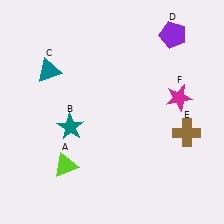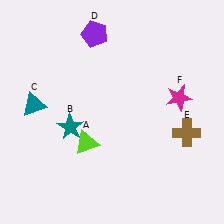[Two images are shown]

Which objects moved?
The objects that moved are: the lime triangle (A), the teal triangle (C), the purple pentagon (D).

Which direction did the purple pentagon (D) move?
The purple pentagon (D) moved left.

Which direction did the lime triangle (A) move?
The lime triangle (A) moved up.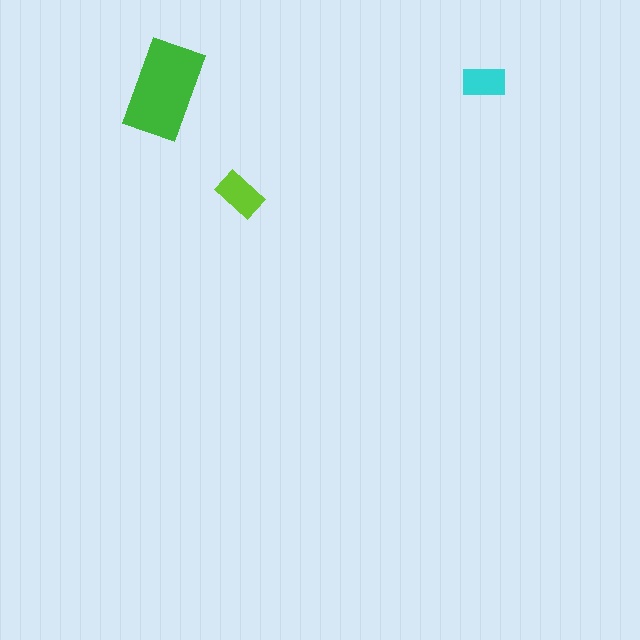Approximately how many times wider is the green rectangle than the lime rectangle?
About 2 times wider.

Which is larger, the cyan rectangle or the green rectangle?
The green one.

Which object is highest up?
The cyan rectangle is topmost.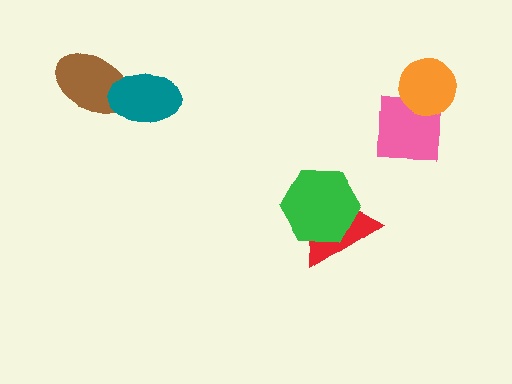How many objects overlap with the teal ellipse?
1 object overlaps with the teal ellipse.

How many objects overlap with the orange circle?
1 object overlaps with the orange circle.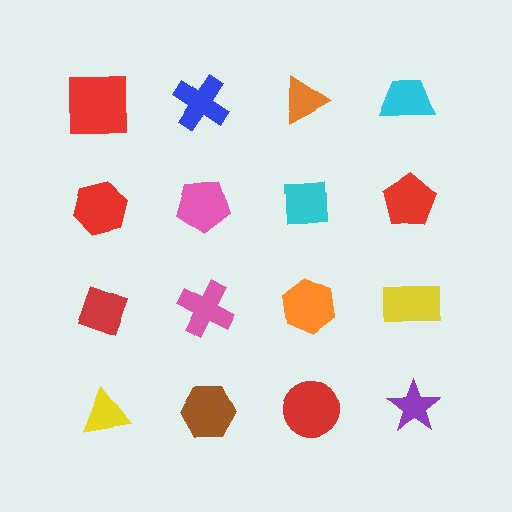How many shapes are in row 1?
4 shapes.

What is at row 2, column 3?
A cyan square.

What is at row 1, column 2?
A blue cross.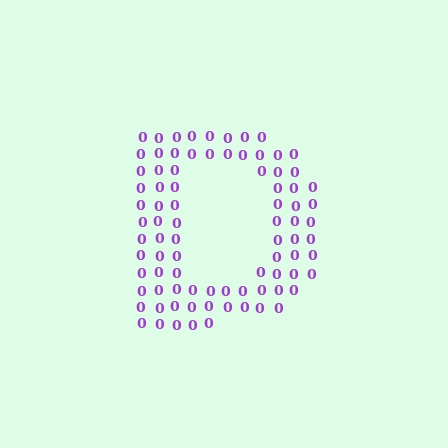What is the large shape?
The large shape is the letter D.